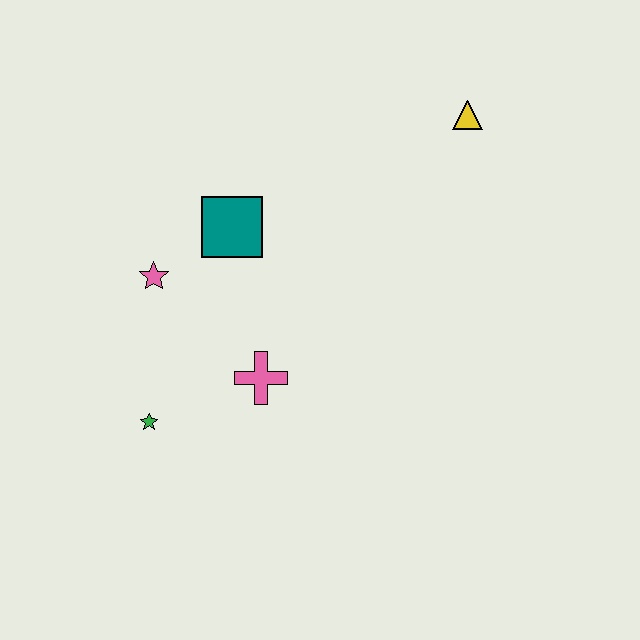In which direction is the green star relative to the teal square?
The green star is below the teal square.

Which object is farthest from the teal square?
The yellow triangle is farthest from the teal square.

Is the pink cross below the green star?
No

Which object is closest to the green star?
The pink cross is closest to the green star.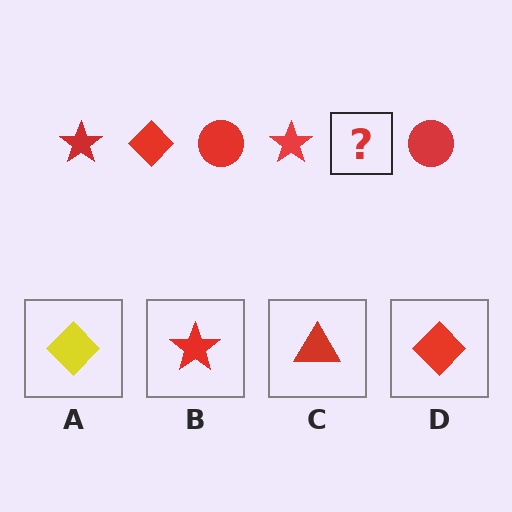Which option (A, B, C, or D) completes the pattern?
D.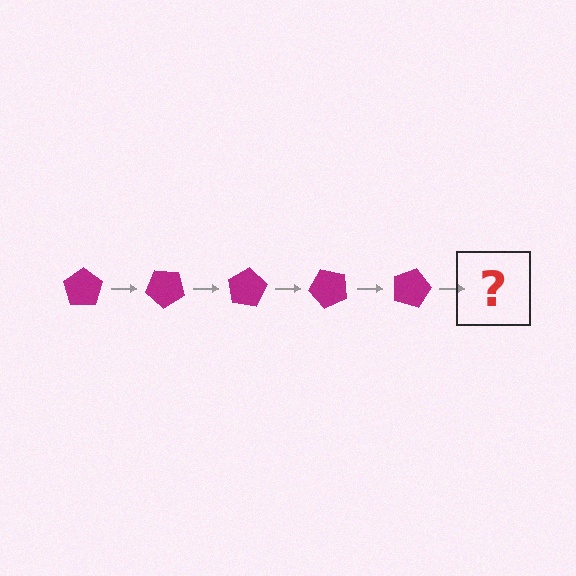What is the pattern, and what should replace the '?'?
The pattern is that the pentagon rotates 40 degrees each step. The '?' should be a magenta pentagon rotated 200 degrees.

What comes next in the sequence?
The next element should be a magenta pentagon rotated 200 degrees.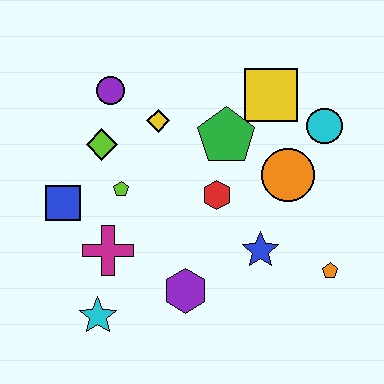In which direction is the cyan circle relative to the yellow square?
The cyan circle is to the right of the yellow square.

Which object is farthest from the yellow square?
The cyan star is farthest from the yellow square.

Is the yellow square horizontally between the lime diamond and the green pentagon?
No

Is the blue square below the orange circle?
Yes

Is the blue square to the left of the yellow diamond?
Yes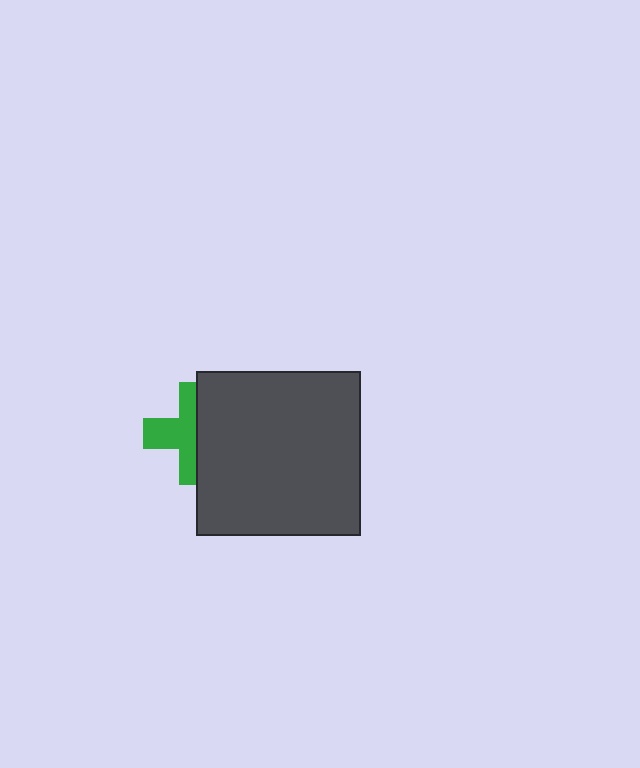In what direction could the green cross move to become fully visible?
The green cross could move left. That would shift it out from behind the dark gray square entirely.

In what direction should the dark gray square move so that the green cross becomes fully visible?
The dark gray square should move right. That is the shortest direction to clear the overlap and leave the green cross fully visible.